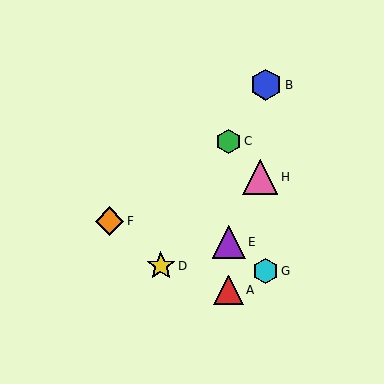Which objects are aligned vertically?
Objects A, C, E are aligned vertically.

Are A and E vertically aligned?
Yes, both are at x≈229.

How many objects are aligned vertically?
3 objects (A, C, E) are aligned vertically.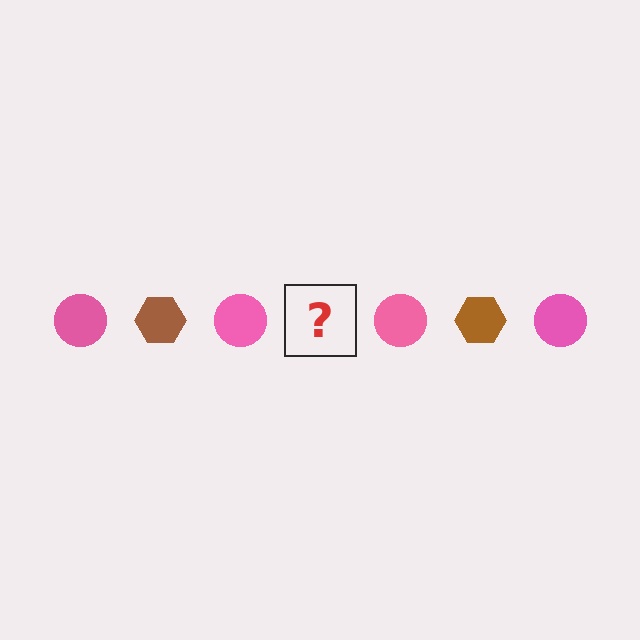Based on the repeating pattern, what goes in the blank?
The blank should be a brown hexagon.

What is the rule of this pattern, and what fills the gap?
The rule is that the pattern alternates between pink circle and brown hexagon. The gap should be filled with a brown hexagon.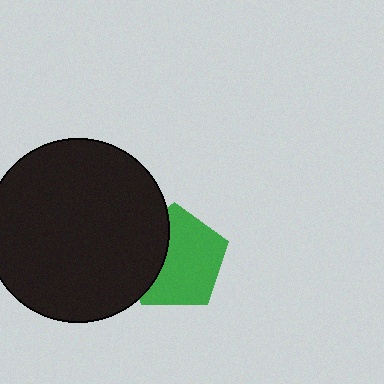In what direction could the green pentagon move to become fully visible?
The green pentagon could move right. That would shift it out from behind the black circle entirely.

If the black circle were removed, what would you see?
You would see the complete green pentagon.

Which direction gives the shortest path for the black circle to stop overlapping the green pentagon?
Moving left gives the shortest separation.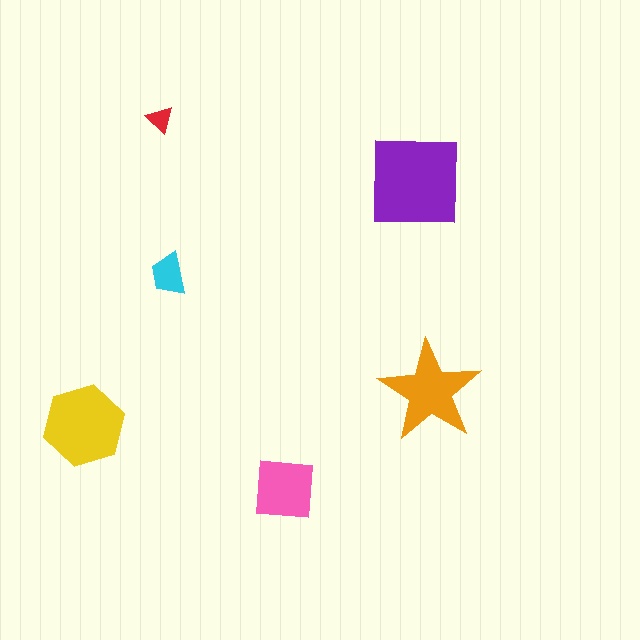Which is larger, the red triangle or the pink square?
The pink square.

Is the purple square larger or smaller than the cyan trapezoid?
Larger.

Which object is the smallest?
The red triangle.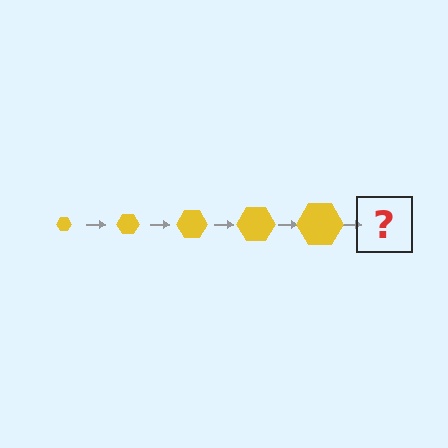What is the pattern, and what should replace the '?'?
The pattern is that the hexagon gets progressively larger each step. The '?' should be a yellow hexagon, larger than the previous one.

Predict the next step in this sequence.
The next step is a yellow hexagon, larger than the previous one.